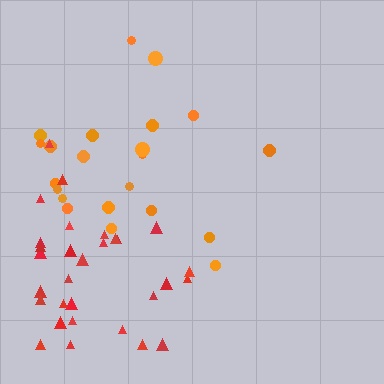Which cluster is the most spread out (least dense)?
Orange.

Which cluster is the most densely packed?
Red.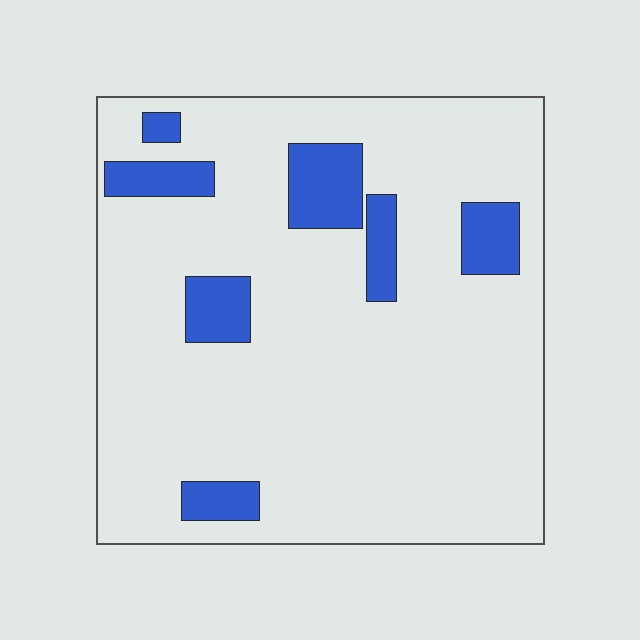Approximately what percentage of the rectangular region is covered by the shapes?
Approximately 15%.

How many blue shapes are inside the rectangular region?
7.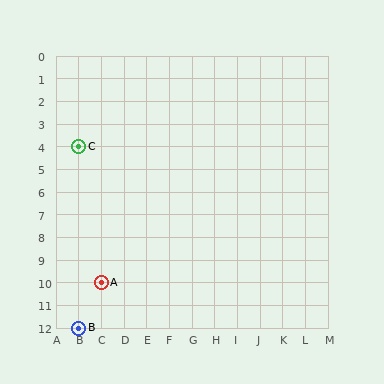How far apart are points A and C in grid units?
Points A and C are 1 column and 6 rows apart (about 6.1 grid units diagonally).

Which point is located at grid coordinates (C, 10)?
Point A is at (C, 10).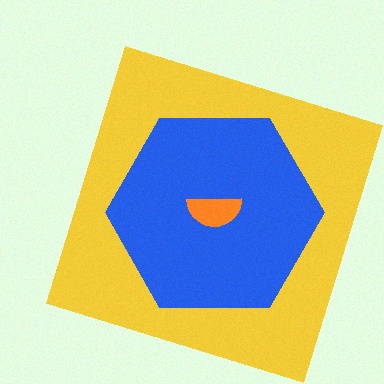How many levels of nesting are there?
3.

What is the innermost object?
The orange semicircle.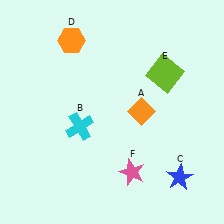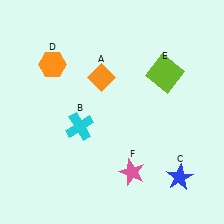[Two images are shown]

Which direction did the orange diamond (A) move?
The orange diamond (A) moved left.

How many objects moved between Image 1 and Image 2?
2 objects moved between the two images.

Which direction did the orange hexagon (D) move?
The orange hexagon (D) moved down.